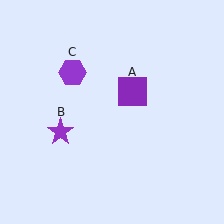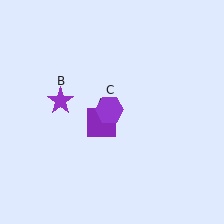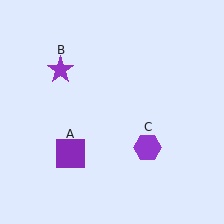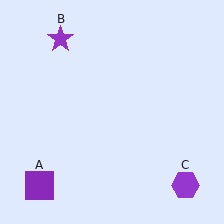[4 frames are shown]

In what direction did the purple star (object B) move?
The purple star (object B) moved up.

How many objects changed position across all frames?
3 objects changed position: purple square (object A), purple star (object B), purple hexagon (object C).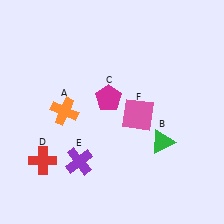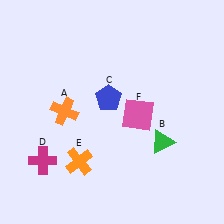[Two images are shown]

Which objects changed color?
C changed from magenta to blue. D changed from red to magenta. E changed from purple to orange.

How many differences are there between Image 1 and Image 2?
There are 3 differences between the two images.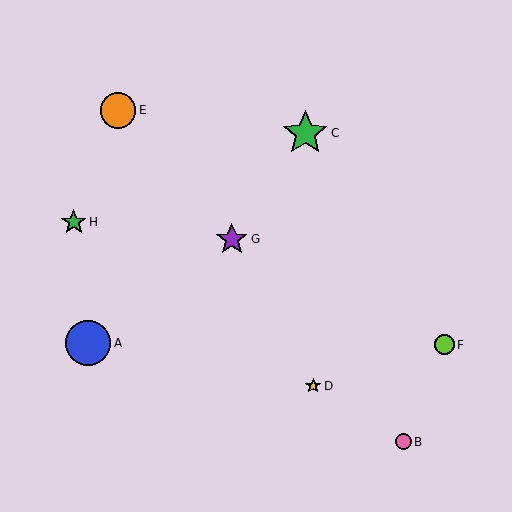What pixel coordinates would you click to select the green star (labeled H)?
Click at (74, 222) to select the green star H.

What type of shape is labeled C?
Shape C is a green star.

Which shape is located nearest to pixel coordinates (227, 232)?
The purple star (labeled G) at (232, 239) is nearest to that location.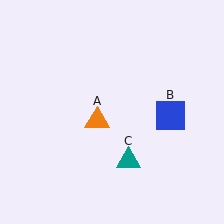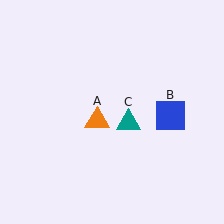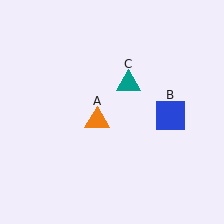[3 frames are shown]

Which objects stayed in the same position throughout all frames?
Orange triangle (object A) and blue square (object B) remained stationary.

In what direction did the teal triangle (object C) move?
The teal triangle (object C) moved up.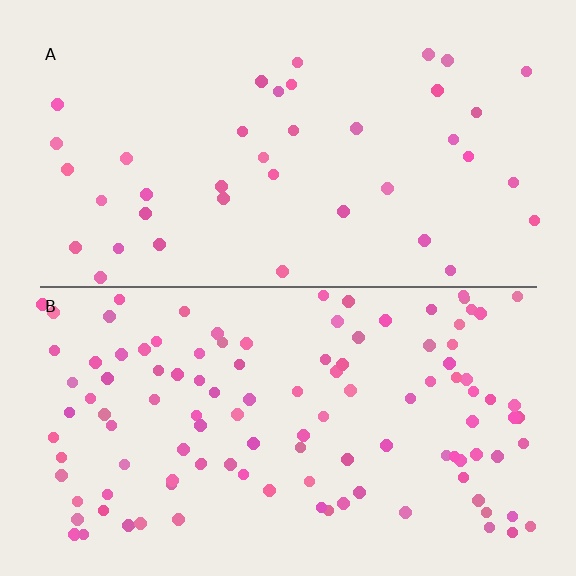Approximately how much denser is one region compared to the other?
Approximately 2.9× — region B over region A.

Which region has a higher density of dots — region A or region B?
B (the bottom).